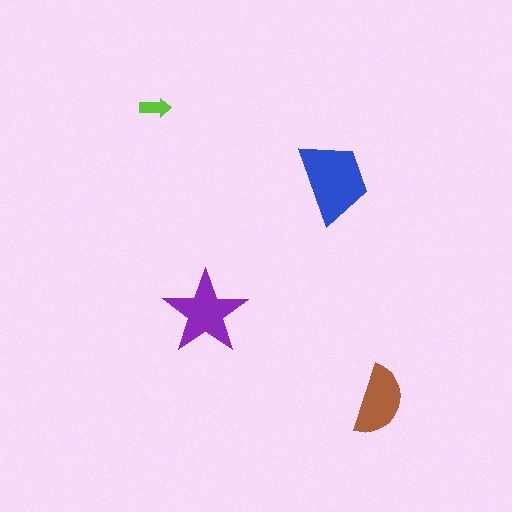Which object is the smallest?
The lime arrow.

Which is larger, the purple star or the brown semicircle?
The purple star.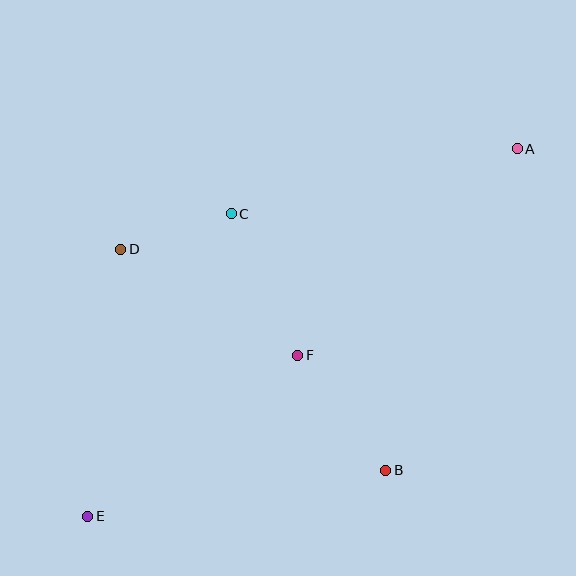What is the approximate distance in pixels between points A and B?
The distance between A and B is approximately 347 pixels.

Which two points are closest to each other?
Points C and D are closest to each other.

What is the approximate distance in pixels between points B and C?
The distance between B and C is approximately 299 pixels.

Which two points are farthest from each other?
Points A and E are farthest from each other.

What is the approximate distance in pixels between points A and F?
The distance between A and F is approximately 302 pixels.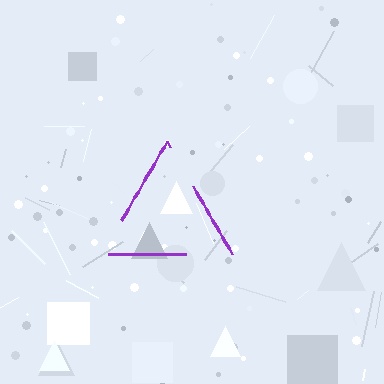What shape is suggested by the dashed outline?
The dashed outline suggests a triangle.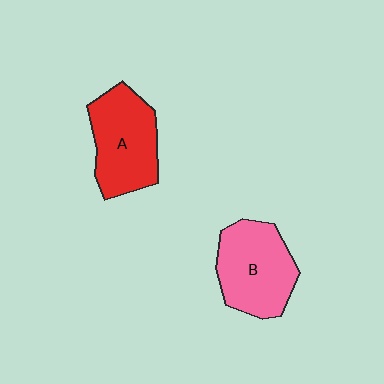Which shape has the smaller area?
Shape A (red).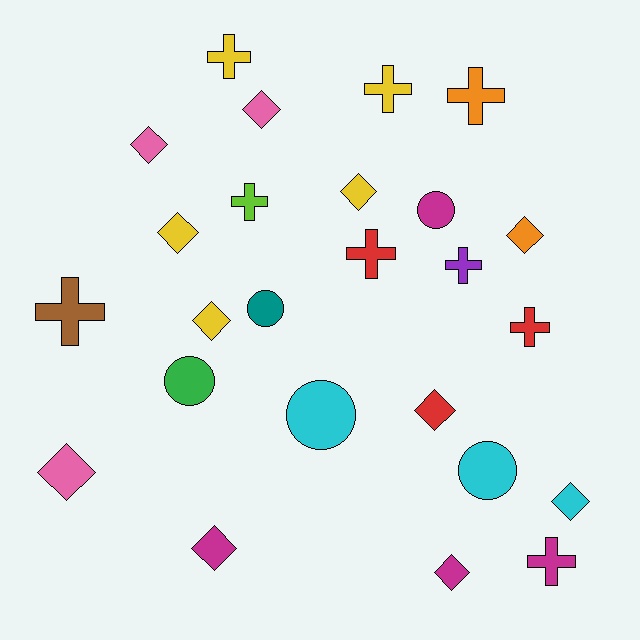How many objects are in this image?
There are 25 objects.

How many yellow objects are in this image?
There are 5 yellow objects.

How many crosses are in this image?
There are 9 crosses.